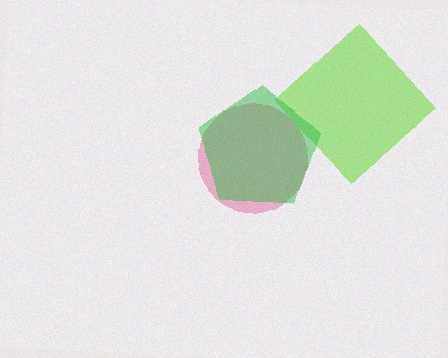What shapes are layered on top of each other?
The layered shapes are: a lime diamond, a pink circle, a green pentagon.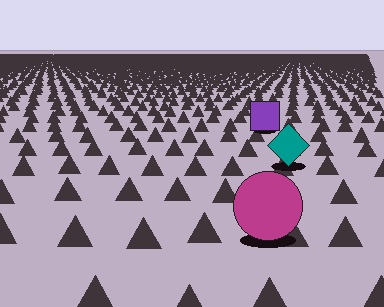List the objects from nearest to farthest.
From nearest to farthest: the magenta circle, the teal diamond, the purple square.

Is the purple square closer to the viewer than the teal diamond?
No. The teal diamond is closer — you can tell from the texture gradient: the ground texture is coarser near it.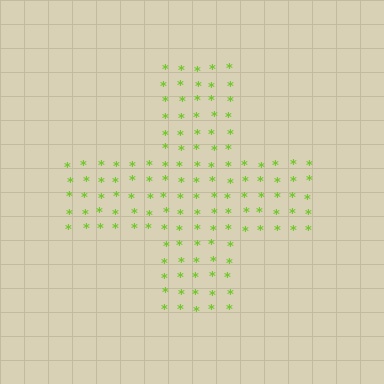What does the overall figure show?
The overall figure shows a cross.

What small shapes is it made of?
It is made of small asterisks.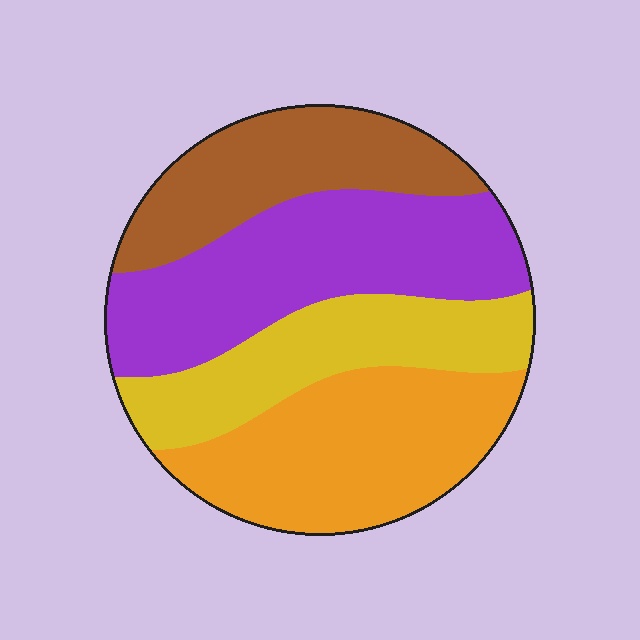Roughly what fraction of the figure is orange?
Orange covers roughly 30% of the figure.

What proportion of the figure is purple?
Purple covers 31% of the figure.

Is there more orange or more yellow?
Orange.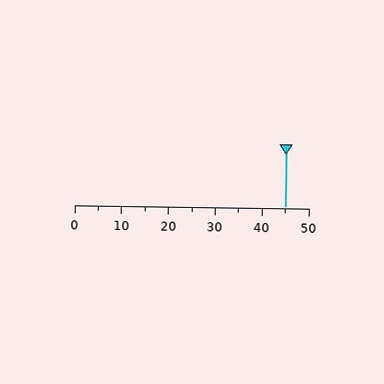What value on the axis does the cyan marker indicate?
The marker indicates approximately 45.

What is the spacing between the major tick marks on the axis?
The major ticks are spaced 10 apart.